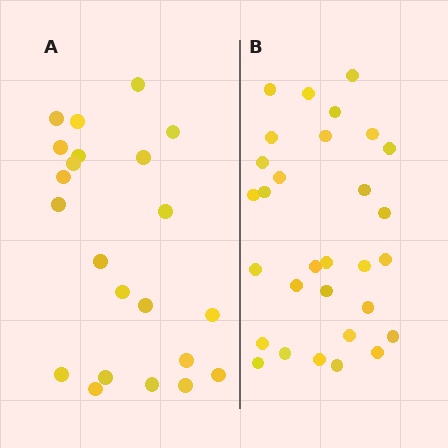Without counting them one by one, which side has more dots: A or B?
Region B (the right region) has more dots.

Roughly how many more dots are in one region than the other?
Region B has roughly 8 or so more dots than region A.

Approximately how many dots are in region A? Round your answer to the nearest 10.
About 20 dots. (The exact count is 22, which rounds to 20.)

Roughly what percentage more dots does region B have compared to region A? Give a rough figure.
About 35% more.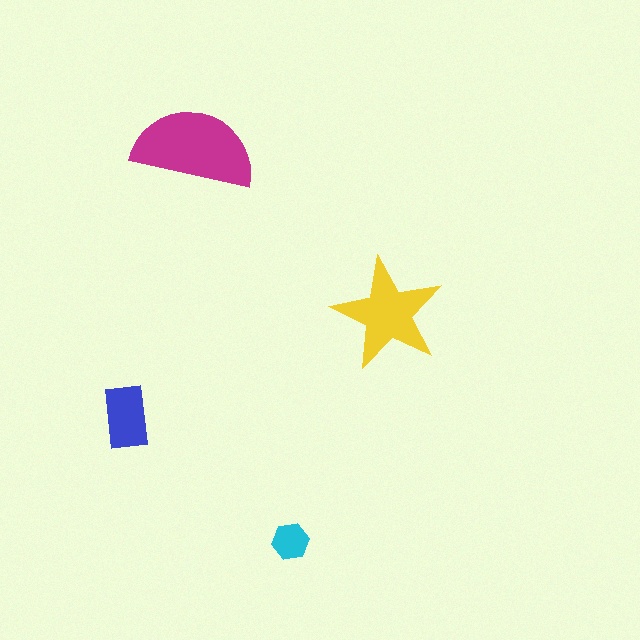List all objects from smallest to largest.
The cyan hexagon, the blue rectangle, the yellow star, the magenta semicircle.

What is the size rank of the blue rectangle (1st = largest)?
3rd.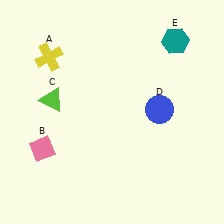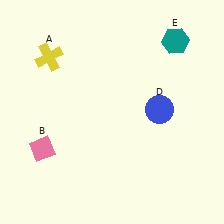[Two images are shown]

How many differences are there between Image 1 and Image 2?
There is 1 difference between the two images.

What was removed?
The lime triangle (C) was removed in Image 2.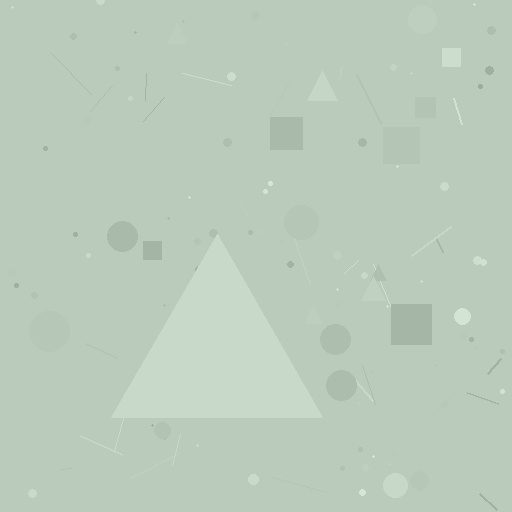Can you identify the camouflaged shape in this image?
The camouflaged shape is a triangle.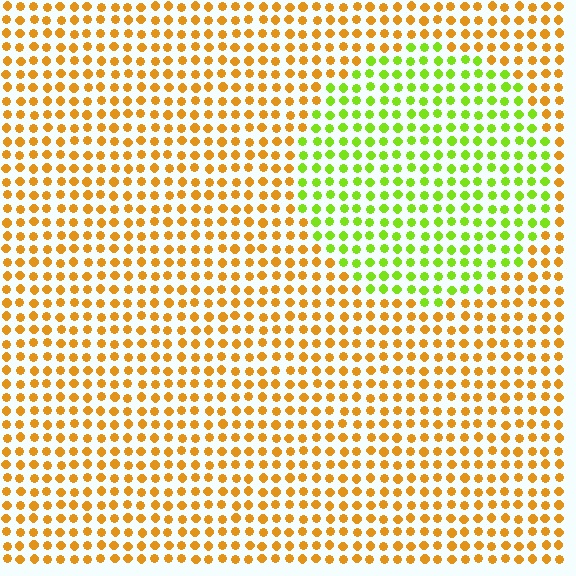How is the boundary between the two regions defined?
The boundary is defined purely by a slight shift in hue (about 55 degrees). Spacing, size, and orientation are identical on both sides.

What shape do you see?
I see a circle.